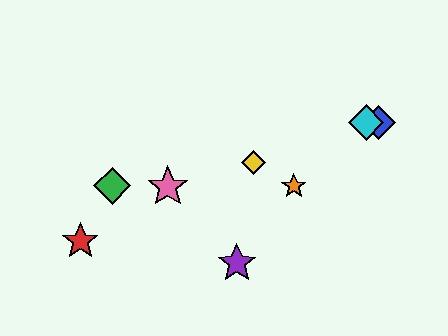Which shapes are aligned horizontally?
The blue diamond, the cyan diamond are aligned horizontally.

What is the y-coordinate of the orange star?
The orange star is at y≈186.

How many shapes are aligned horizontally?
2 shapes (the blue diamond, the cyan diamond) are aligned horizontally.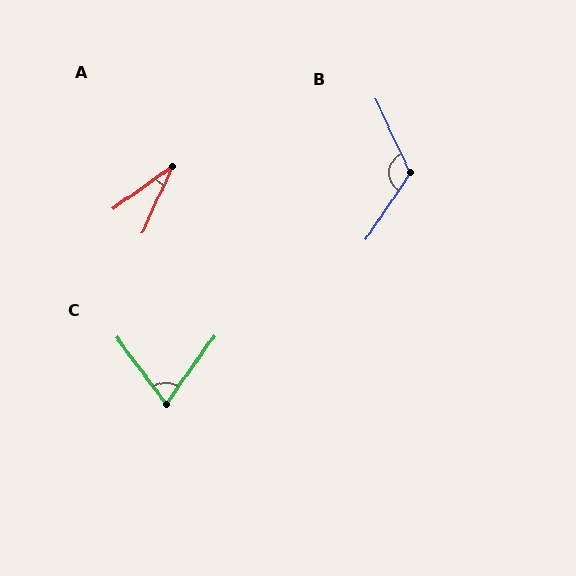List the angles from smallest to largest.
A (29°), C (72°), B (121°).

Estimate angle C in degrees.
Approximately 72 degrees.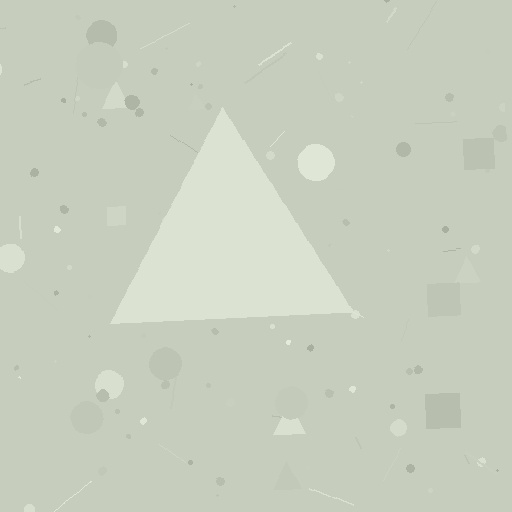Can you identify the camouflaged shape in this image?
The camouflaged shape is a triangle.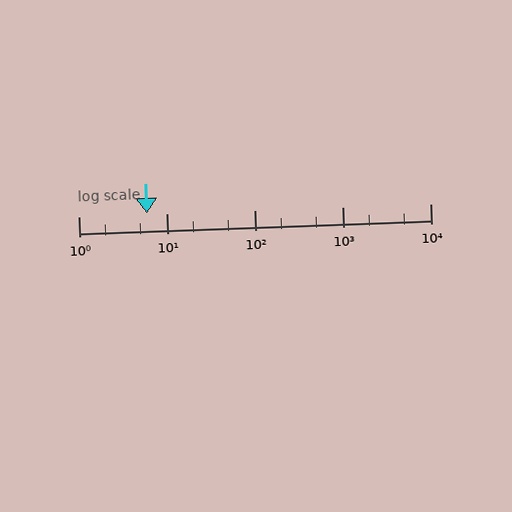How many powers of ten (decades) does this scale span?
The scale spans 4 decades, from 1 to 10000.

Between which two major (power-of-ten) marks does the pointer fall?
The pointer is between 1 and 10.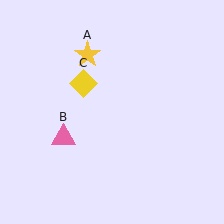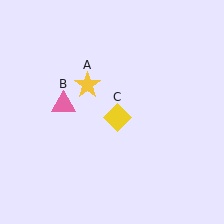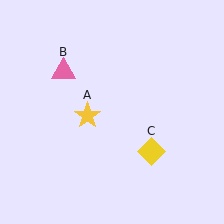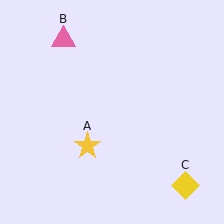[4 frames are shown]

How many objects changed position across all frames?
3 objects changed position: yellow star (object A), pink triangle (object B), yellow diamond (object C).